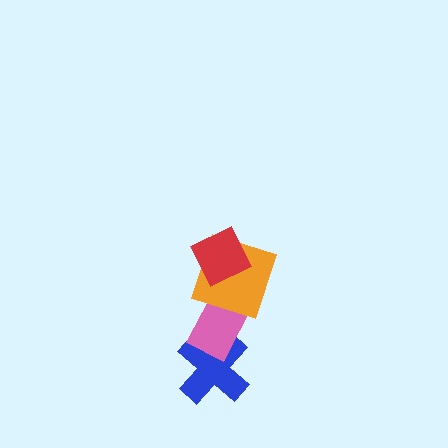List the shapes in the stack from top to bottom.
From top to bottom: the red diamond, the orange square, the pink rectangle, the blue cross.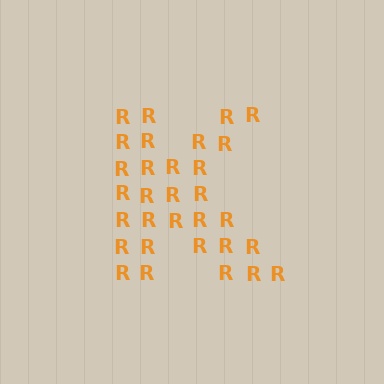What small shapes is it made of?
It is made of small letter R's.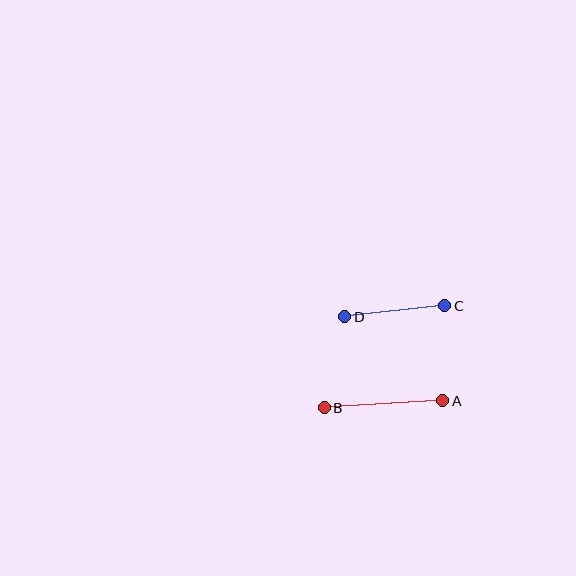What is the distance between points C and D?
The distance is approximately 100 pixels.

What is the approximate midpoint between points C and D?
The midpoint is at approximately (395, 311) pixels.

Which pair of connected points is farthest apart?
Points A and B are farthest apart.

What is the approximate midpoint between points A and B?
The midpoint is at approximately (384, 404) pixels.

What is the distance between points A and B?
The distance is approximately 119 pixels.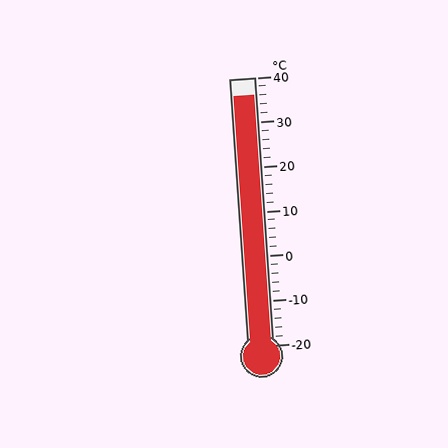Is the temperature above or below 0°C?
The temperature is above 0°C.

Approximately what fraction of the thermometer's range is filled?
The thermometer is filled to approximately 95% of its range.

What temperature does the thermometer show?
The thermometer shows approximately 36°C.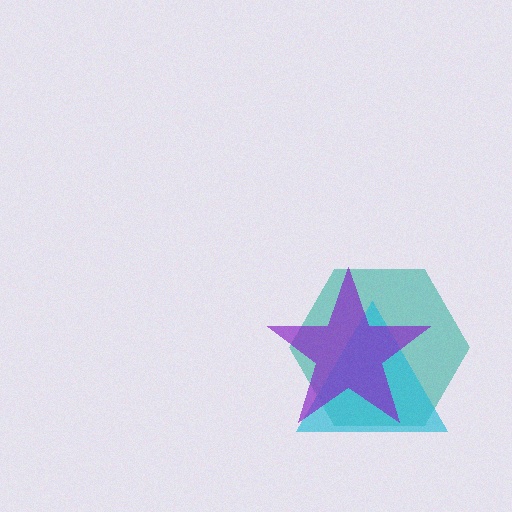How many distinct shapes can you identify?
There are 3 distinct shapes: a teal hexagon, a cyan triangle, a purple star.